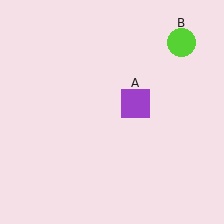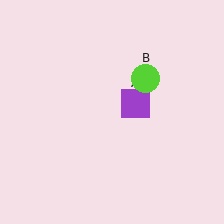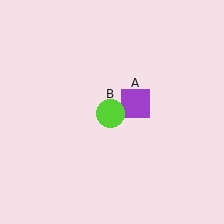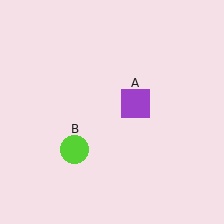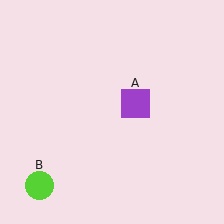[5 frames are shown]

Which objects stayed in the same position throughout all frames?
Purple square (object A) remained stationary.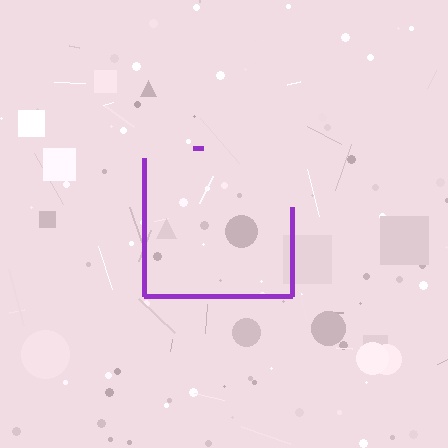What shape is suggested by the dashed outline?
The dashed outline suggests a square.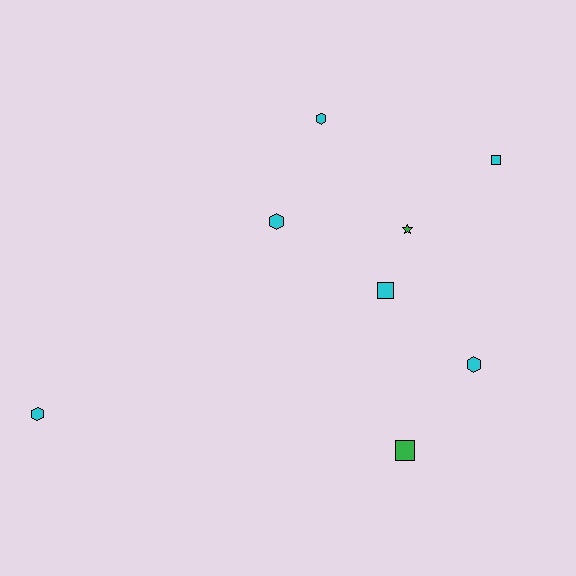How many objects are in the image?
There are 8 objects.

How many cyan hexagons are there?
There are 4 cyan hexagons.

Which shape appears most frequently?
Hexagon, with 4 objects.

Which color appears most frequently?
Cyan, with 6 objects.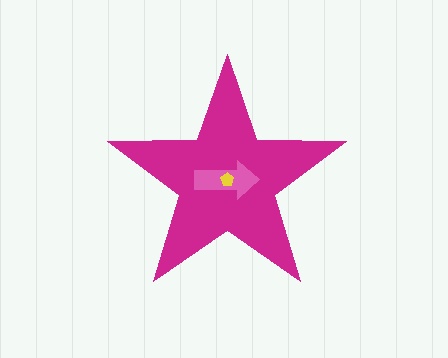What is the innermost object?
The yellow pentagon.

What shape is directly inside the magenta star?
The pink arrow.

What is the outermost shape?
The magenta star.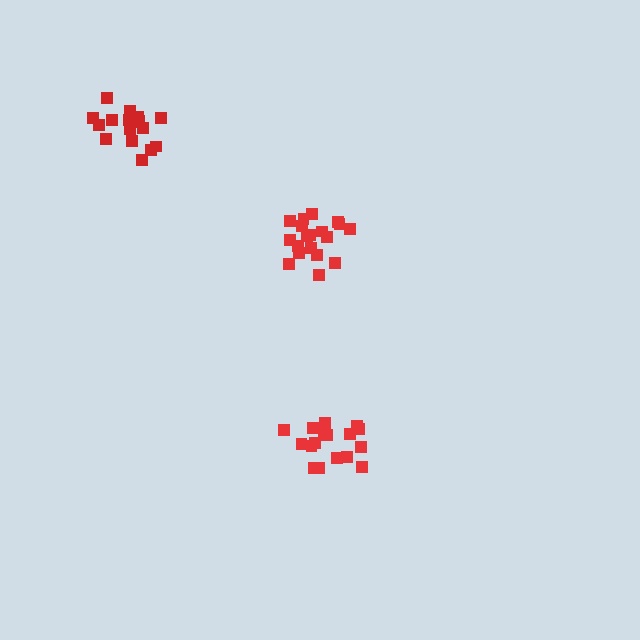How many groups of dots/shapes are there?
There are 3 groups.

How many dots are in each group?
Group 1: 19 dots, Group 2: 19 dots, Group 3: 17 dots (55 total).